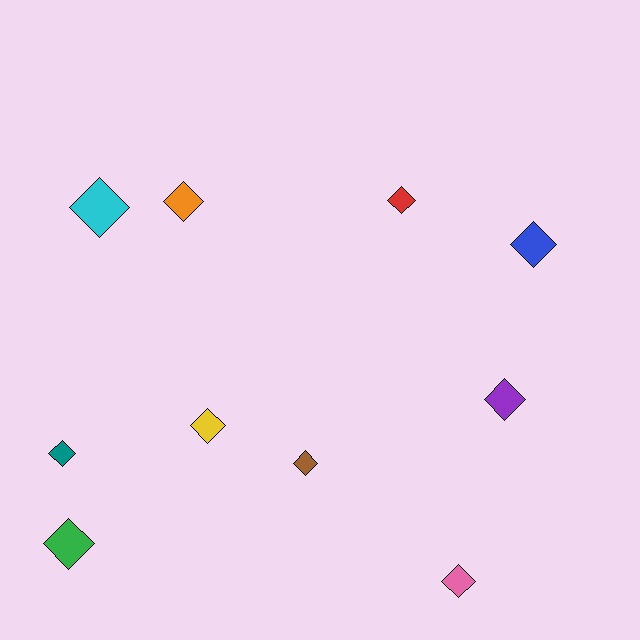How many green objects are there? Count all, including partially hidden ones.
There is 1 green object.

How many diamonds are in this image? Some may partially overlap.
There are 10 diamonds.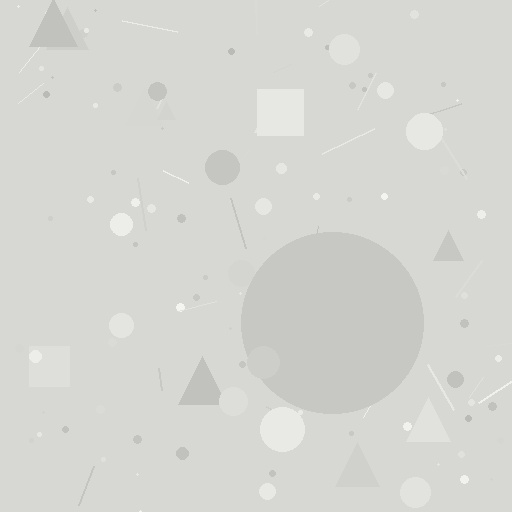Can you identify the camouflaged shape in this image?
The camouflaged shape is a circle.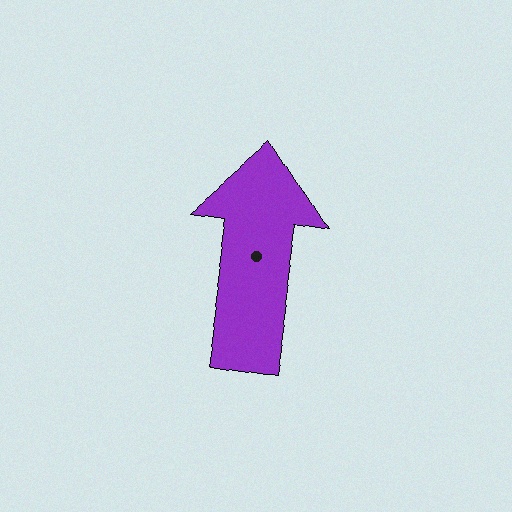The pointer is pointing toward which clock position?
Roughly 12 o'clock.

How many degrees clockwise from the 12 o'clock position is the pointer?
Approximately 9 degrees.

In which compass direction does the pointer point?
North.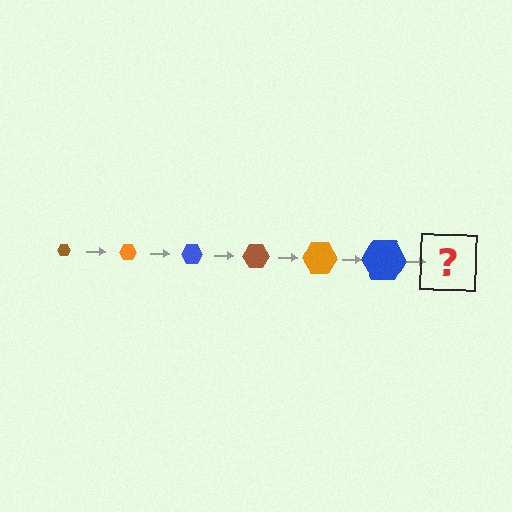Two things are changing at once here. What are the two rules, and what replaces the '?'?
The two rules are that the hexagon grows larger each step and the color cycles through brown, orange, and blue. The '?' should be a brown hexagon, larger than the previous one.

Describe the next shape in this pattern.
It should be a brown hexagon, larger than the previous one.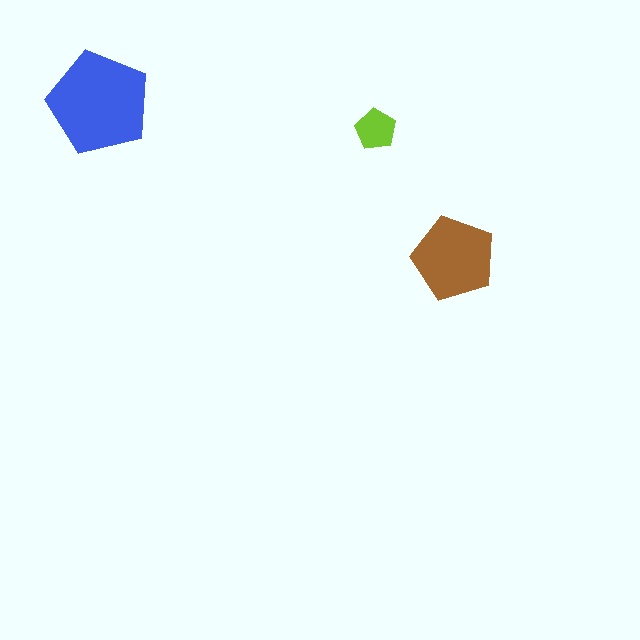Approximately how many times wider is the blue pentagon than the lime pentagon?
About 2.5 times wider.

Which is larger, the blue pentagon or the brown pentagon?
The blue one.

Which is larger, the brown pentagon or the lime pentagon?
The brown one.